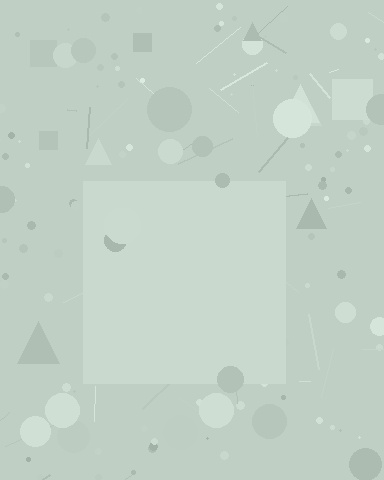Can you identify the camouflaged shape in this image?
The camouflaged shape is a square.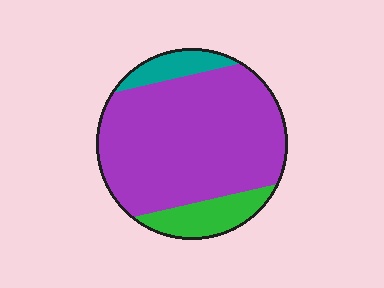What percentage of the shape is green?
Green covers around 15% of the shape.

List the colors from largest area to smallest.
From largest to smallest: purple, green, teal.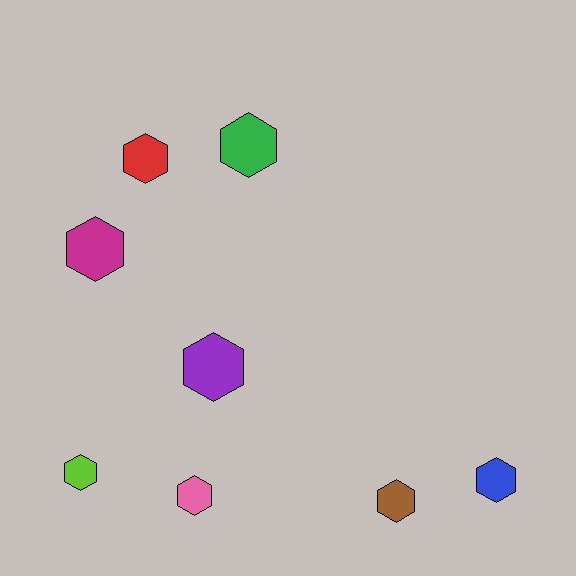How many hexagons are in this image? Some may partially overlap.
There are 8 hexagons.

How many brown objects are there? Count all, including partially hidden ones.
There is 1 brown object.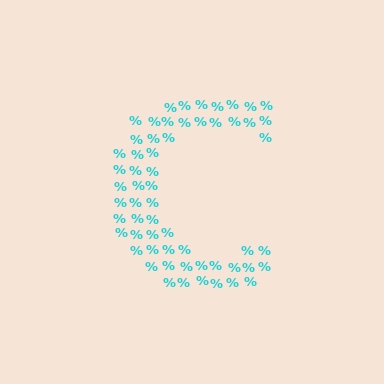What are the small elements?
The small elements are percent signs.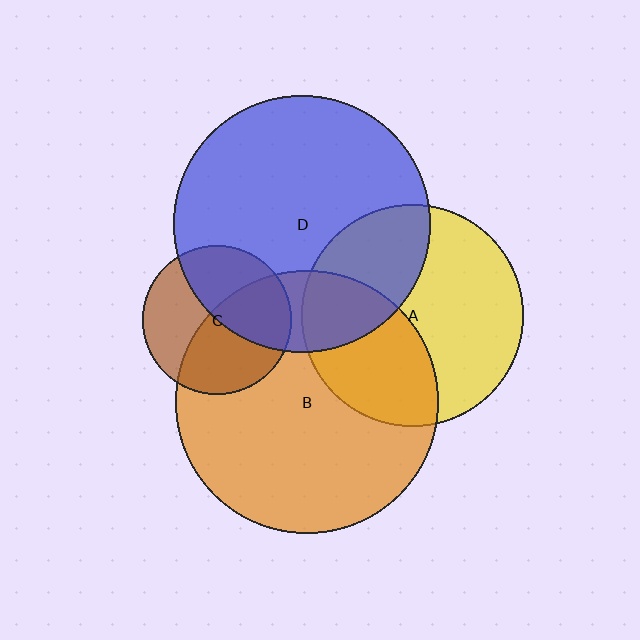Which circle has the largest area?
Circle B (orange).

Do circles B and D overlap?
Yes.